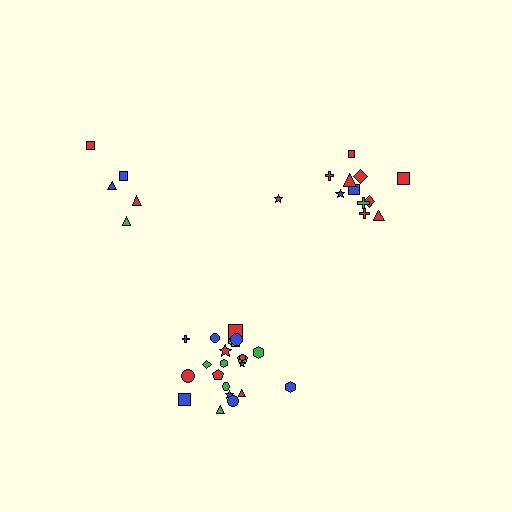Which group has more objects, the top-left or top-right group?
The top-right group.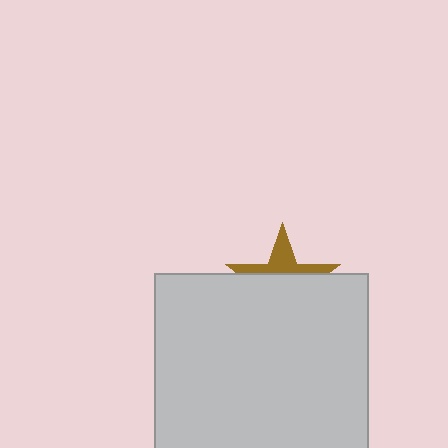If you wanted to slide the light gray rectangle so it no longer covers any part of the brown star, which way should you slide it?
Slide it down — that is the most direct way to separate the two shapes.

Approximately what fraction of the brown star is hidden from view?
Roughly 62% of the brown star is hidden behind the light gray rectangle.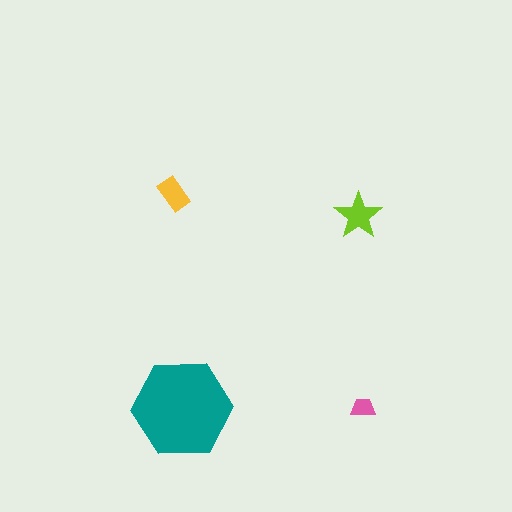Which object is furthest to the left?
The yellow rectangle is leftmost.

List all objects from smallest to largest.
The pink trapezoid, the yellow rectangle, the lime star, the teal hexagon.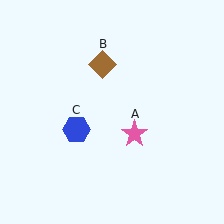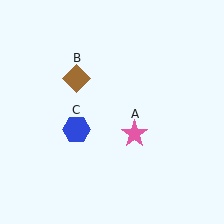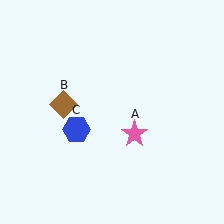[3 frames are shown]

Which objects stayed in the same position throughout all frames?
Pink star (object A) and blue hexagon (object C) remained stationary.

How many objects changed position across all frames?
1 object changed position: brown diamond (object B).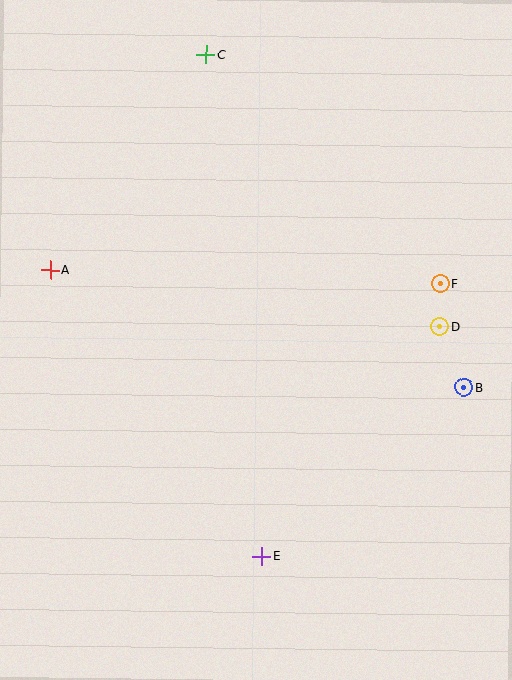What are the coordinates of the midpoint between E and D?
The midpoint between E and D is at (351, 442).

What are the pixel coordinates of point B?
Point B is at (464, 387).